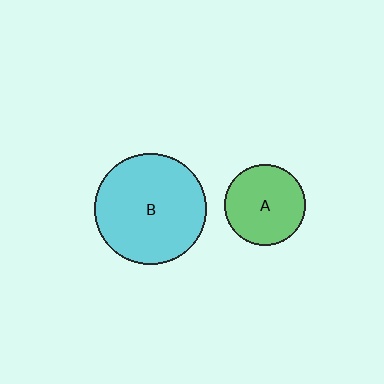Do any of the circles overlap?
No, none of the circles overlap.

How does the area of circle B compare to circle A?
Approximately 1.9 times.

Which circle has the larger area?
Circle B (cyan).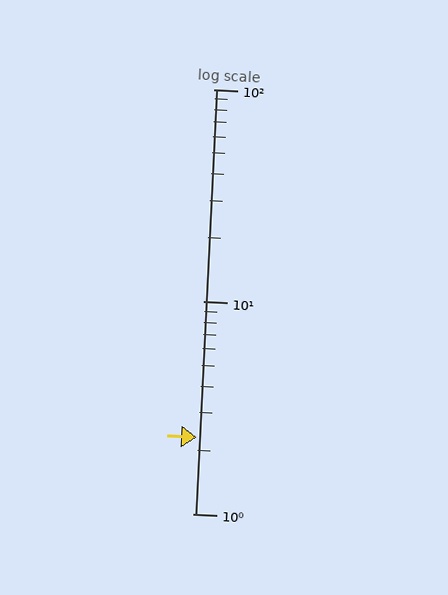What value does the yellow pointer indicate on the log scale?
The pointer indicates approximately 2.3.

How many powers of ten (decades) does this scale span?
The scale spans 2 decades, from 1 to 100.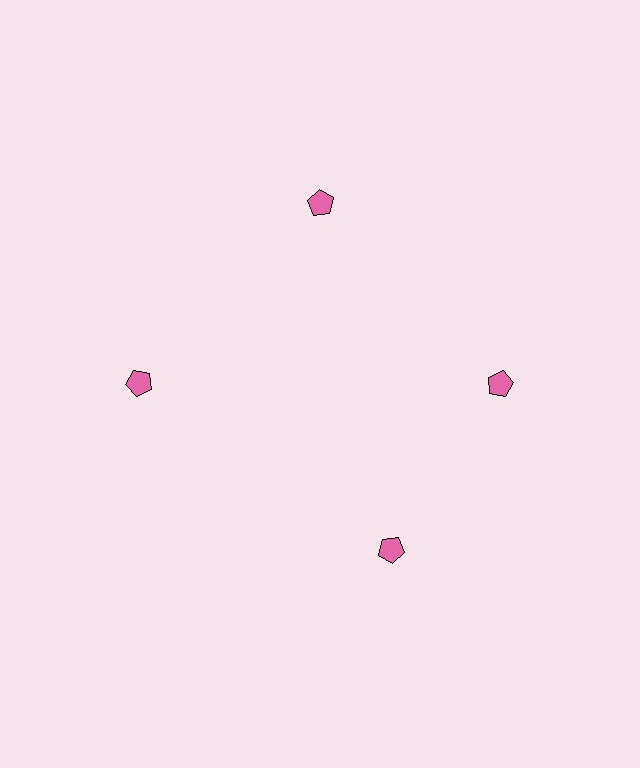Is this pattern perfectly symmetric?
No. The 4 pink pentagons are arranged in a ring, but one element near the 6 o'clock position is rotated out of alignment along the ring, breaking the 4-fold rotational symmetry.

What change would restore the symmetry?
The symmetry would be restored by rotating it back into even spacing with its neighbors so that all 4 pentagons sit at equal angles and equal distance from the center.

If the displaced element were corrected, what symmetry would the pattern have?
It would have 4-fold rotational symmetry — the pattern would map onto itself every 90 degrees.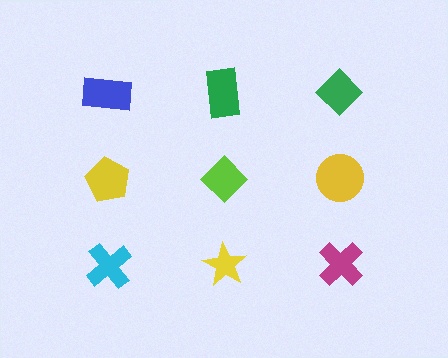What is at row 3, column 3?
A magenta cross.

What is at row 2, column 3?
A yellow circle.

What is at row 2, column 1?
A yellow pentagon.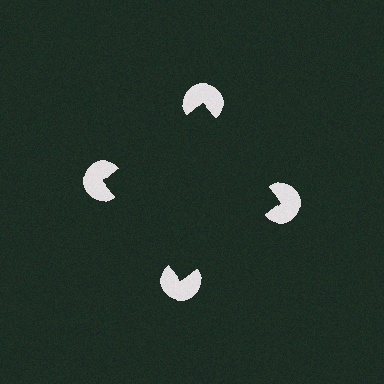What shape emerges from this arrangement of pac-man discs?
An illusory square — its edges are inferred from the aligned wedge cuts in the pac-man discs, not physically drawn.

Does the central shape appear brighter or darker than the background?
It typically appears slightly darker than the background, even though no actual brightness change is drawn.